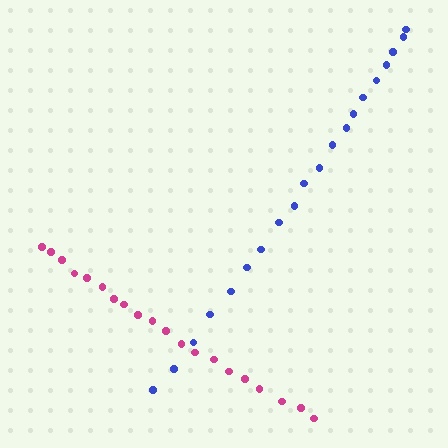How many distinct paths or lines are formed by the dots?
There are 2 distinct paths.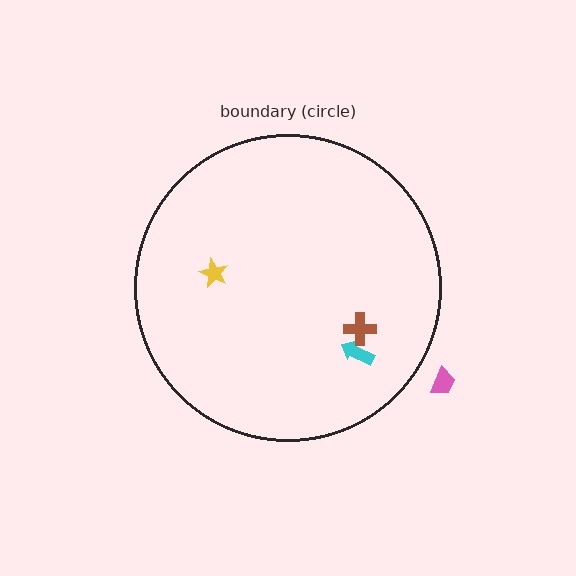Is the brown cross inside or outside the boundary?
Inside.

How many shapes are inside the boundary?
3 inside, 1 outside.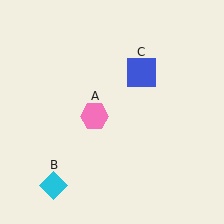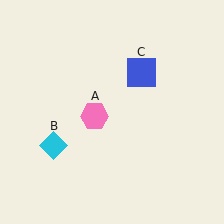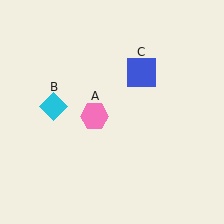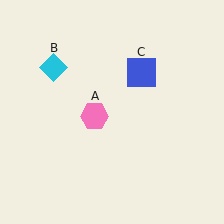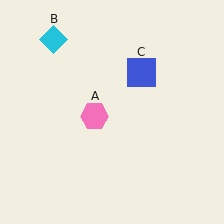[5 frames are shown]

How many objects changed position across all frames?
1 object changed position: cyan diamond (object B).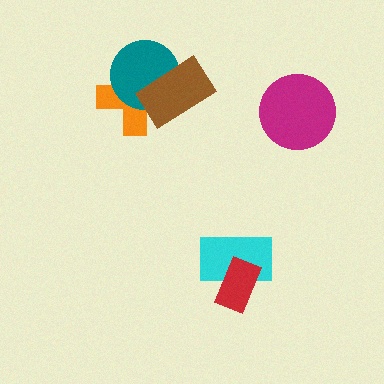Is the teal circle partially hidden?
Yes, it is partially covered by another shape.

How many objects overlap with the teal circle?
2 objects overlap with the teal circle.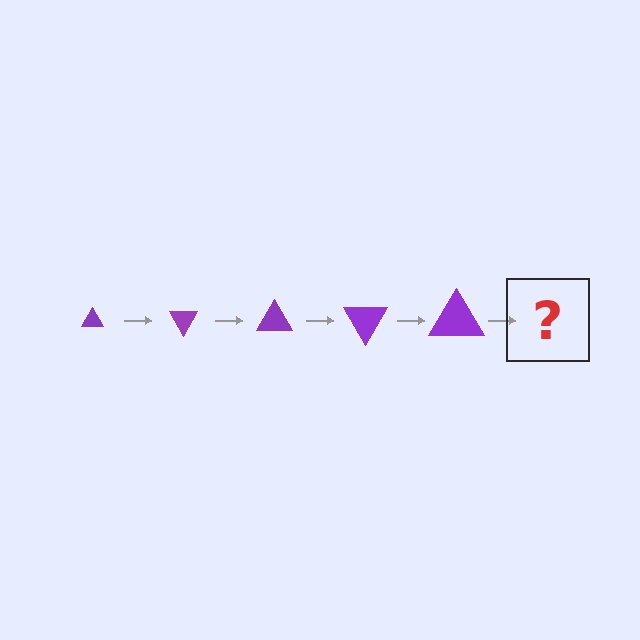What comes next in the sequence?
The next element should be a triangle, larger than the previous one and rotated 300 degrees from the start.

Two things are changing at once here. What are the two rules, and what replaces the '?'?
The two rules are that the triangle grows larger each step and it rotates 60 degrees each step. The '?' should be a triangle, larger than the previous one and rotated 300 degrees from the start.